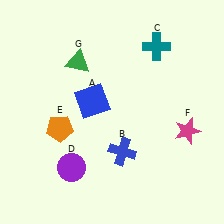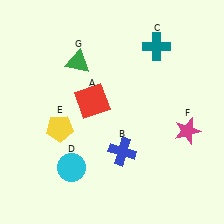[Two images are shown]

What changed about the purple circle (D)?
In Image 1, D is purple. In Image 2, it changed to cyan.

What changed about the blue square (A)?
In Image 1, A is blue. In Image 2, it changed to red.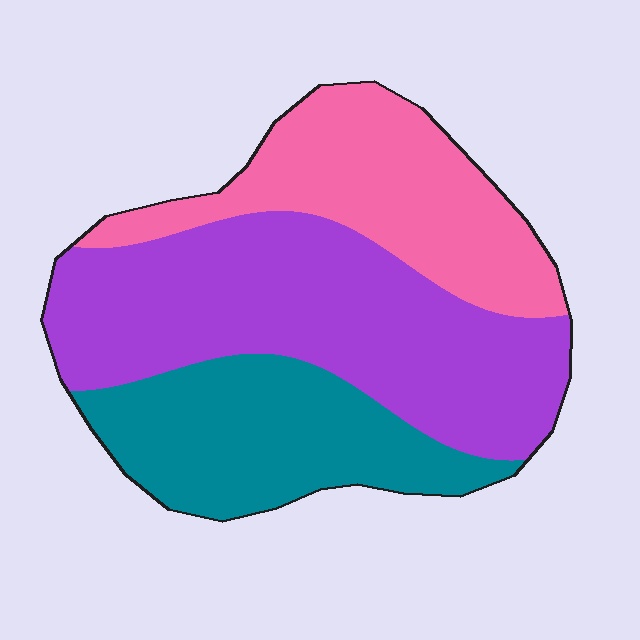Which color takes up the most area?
Purple, at roughly 45%.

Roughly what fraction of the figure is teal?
Teal covers around 25% of the figure.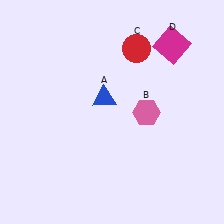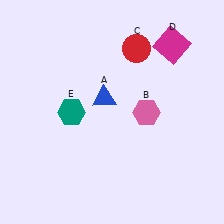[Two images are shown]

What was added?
A teal hexagon (E) was added in Image 2.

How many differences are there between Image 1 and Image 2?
There is 1 difference between the two images.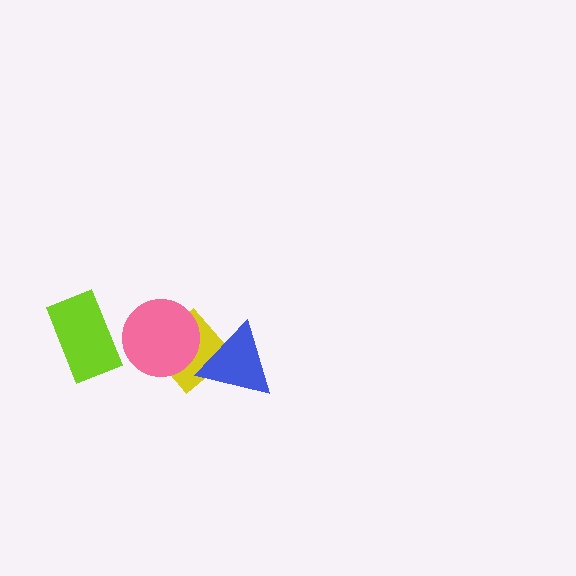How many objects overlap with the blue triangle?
1 object overlaps with the blue triangle.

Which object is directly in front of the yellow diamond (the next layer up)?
The blue triangle is directly in front of the yellow diamond.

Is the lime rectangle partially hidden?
No, no other shape covers it.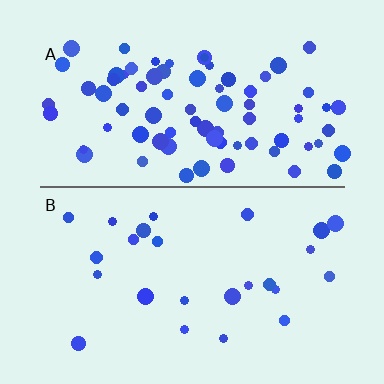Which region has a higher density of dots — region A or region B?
A (the top).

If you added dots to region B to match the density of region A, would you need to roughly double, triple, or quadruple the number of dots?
Approximately triple.